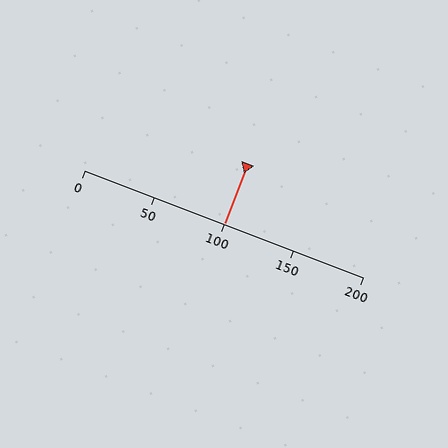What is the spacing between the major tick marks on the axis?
The major ticks are spaced 50 apart.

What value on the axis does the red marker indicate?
The marker indicates approximately 100.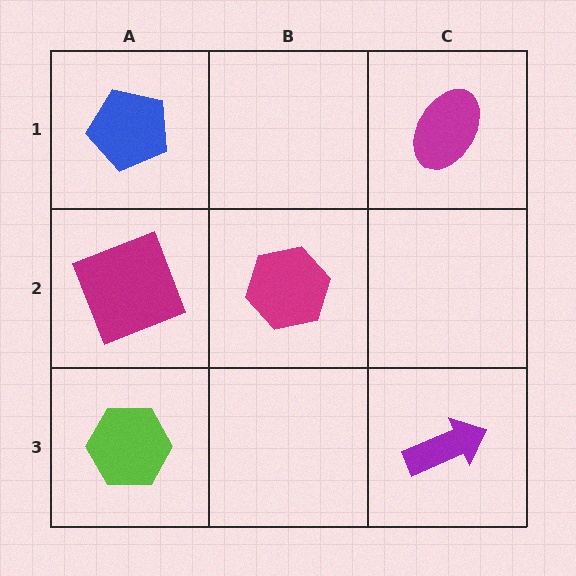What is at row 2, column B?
A magenta hexagon.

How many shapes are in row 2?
2 shapes.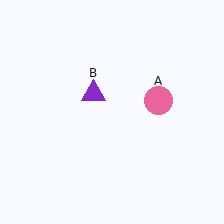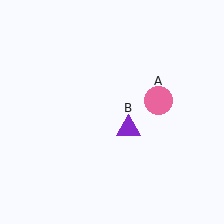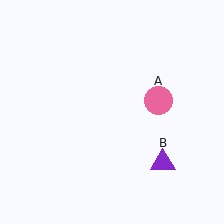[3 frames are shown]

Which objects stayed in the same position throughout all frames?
Pink circle (object A) remained stationary.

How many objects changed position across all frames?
1 object changed position: purple triangle (object B).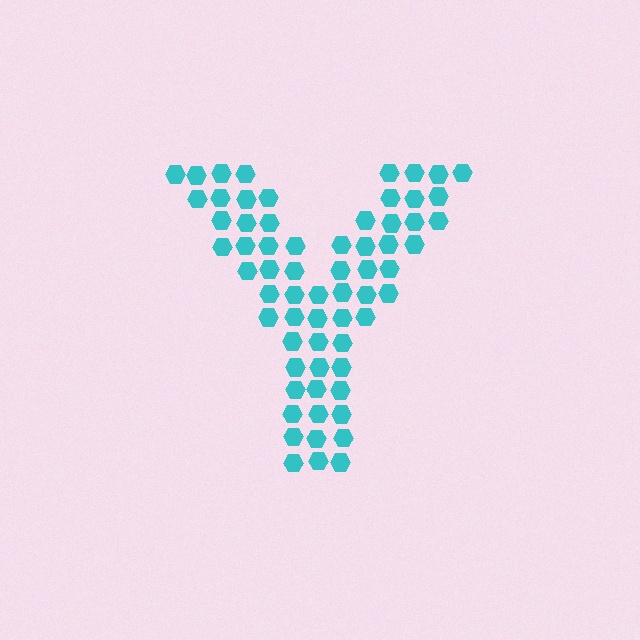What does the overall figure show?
The overall figure shows the letter Y.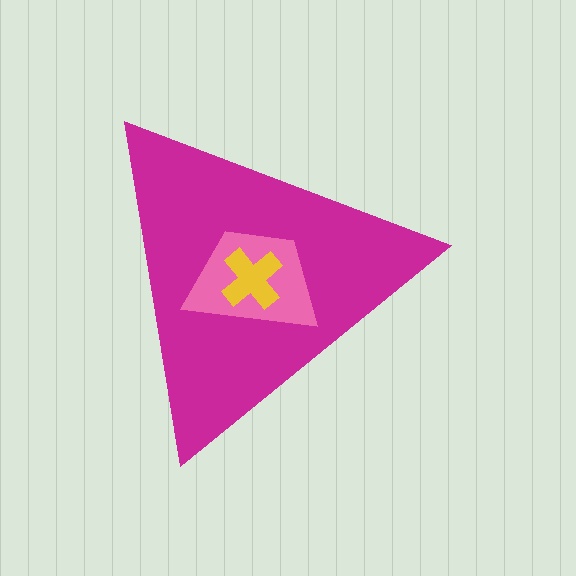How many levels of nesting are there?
3.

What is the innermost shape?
The yellow cross.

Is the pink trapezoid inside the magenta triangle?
Yes.